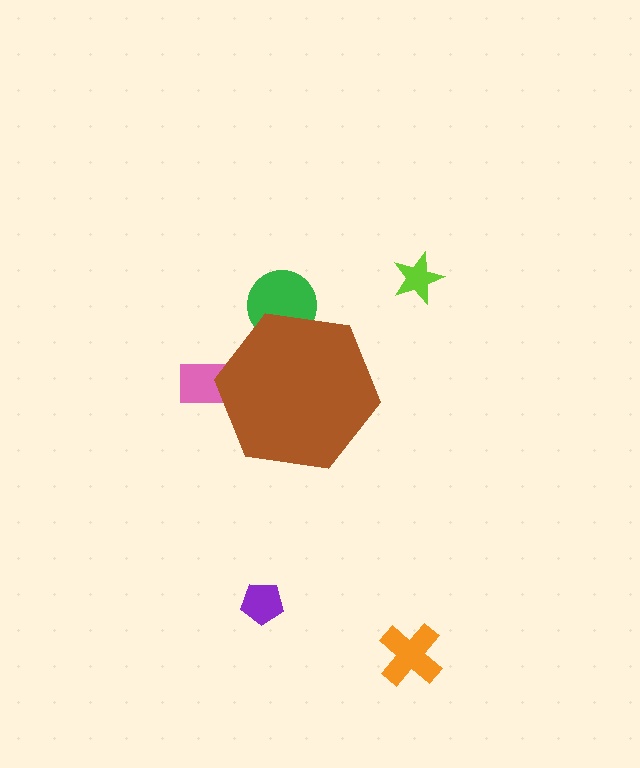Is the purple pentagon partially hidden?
No, the purple pentagon is fully visible.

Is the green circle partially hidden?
Yes, the green circle is partially hidden behind the brown hexagon.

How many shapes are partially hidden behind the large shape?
2 shapes are partially hidden.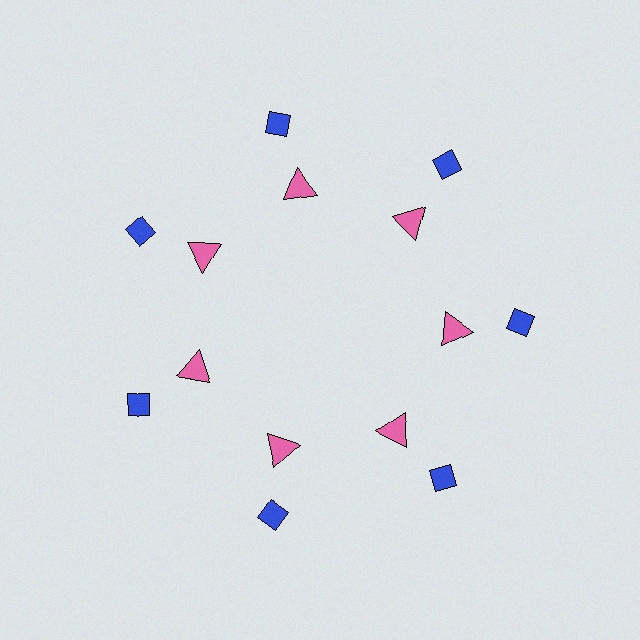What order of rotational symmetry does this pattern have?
This pattern has 7-fold rotational symmetry.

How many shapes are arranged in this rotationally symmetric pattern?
There are 14 shapes, arranged in 7 groups of 2.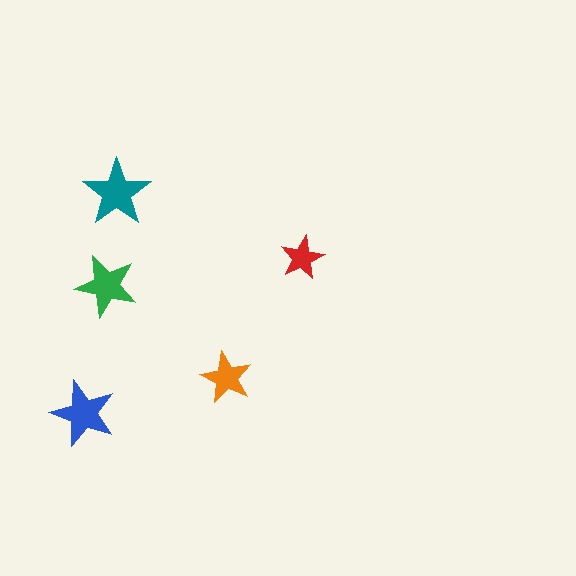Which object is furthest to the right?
The red star is rightmost.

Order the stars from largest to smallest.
the teal one, the blue one, the green one, the orange one, the red one.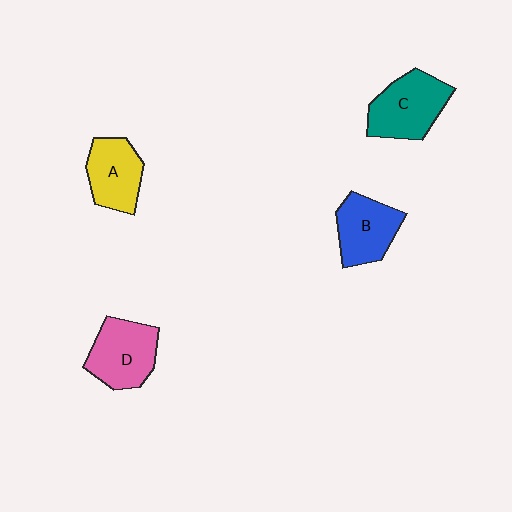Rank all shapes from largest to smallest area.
From largest to smallest: C (teal), D (pink), B (blue), A (yellow).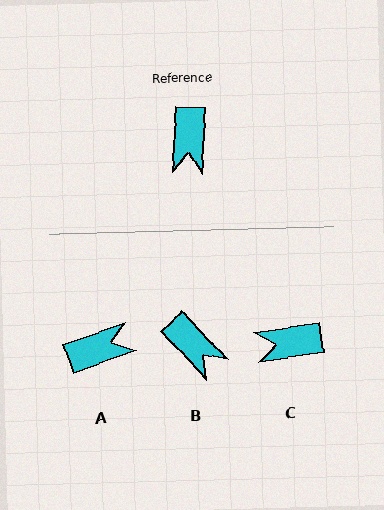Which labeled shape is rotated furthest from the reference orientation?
A, about 113 degrees away.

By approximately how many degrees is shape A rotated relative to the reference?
Approximately 113 degrees counter-clockwise.